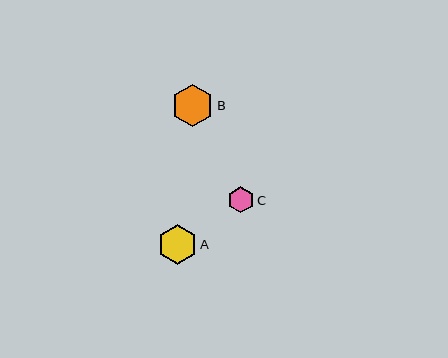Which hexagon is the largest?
Hexagon B is the largest with a size of approximately 42 pixels.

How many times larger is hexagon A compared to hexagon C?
Hexagon A is approximately 1.5 times the size of hexagon C.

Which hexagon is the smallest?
Hexagon C is the smallest with a size of approximately 27 pixels.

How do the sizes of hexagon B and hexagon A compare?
Hexagon B and hexagon A are approximately the same size.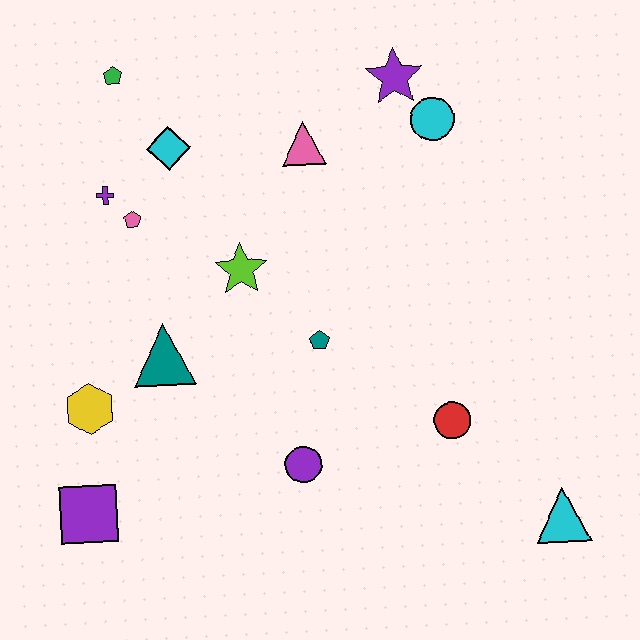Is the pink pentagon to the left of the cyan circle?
Yes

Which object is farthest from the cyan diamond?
The cyan triangle is farthest from the cyan diamond.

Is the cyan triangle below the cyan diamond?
Yes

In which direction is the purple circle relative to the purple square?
The purple circle is to the right of the purple square.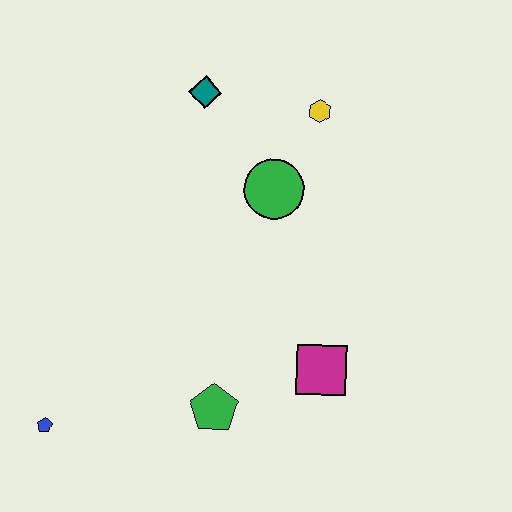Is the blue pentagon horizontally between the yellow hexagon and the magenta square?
No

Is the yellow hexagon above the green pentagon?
Yes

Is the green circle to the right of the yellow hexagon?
No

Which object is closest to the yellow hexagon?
The green circle is closest to the yellow hexagon.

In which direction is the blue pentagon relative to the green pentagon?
The blue pentagon is to the left of the green pentagon.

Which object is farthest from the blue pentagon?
The yellow hexagon is farthest from the blue pentagon.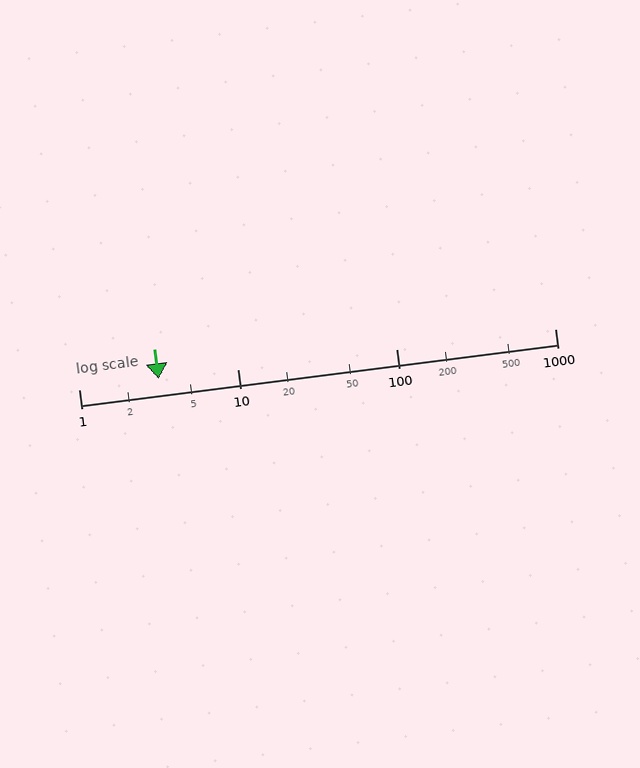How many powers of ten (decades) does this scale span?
The scale spans 3 decades, from 1 to 1000.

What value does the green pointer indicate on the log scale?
The pointer indicates approximately 3.2.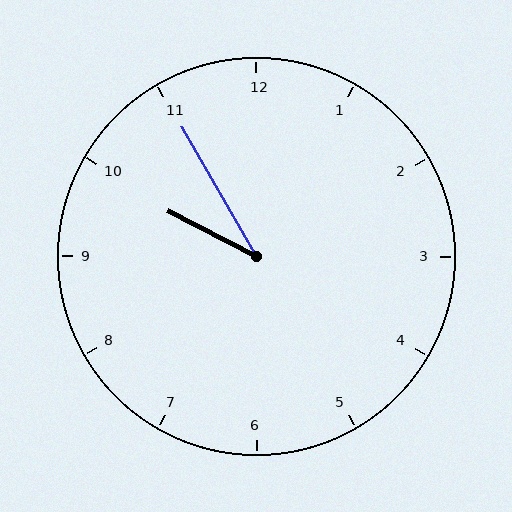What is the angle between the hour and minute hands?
Approximately 32 degrees.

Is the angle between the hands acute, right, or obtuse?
It is acute.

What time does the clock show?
9:55.